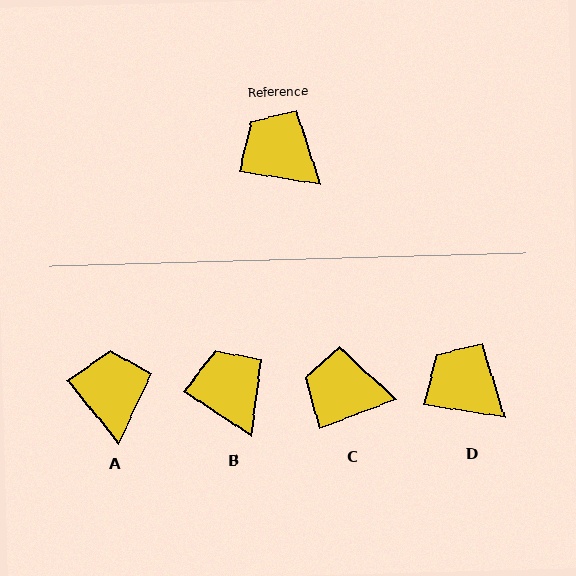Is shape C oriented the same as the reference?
No, it is off by about 30 degrees.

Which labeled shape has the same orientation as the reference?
D.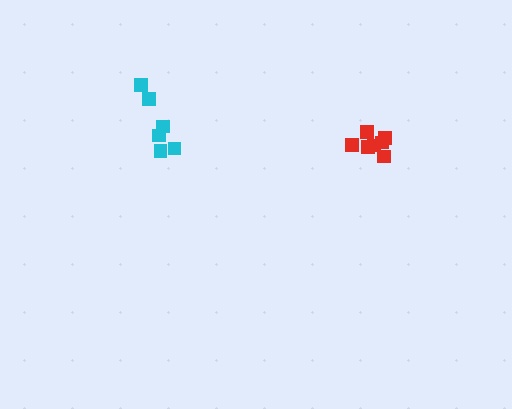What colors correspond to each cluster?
The clusters are colored: red, cyan.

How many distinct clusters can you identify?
There are 2 distinct clusters.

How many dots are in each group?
Group 1: 7 dots, Group 2: 6 dots (13 total).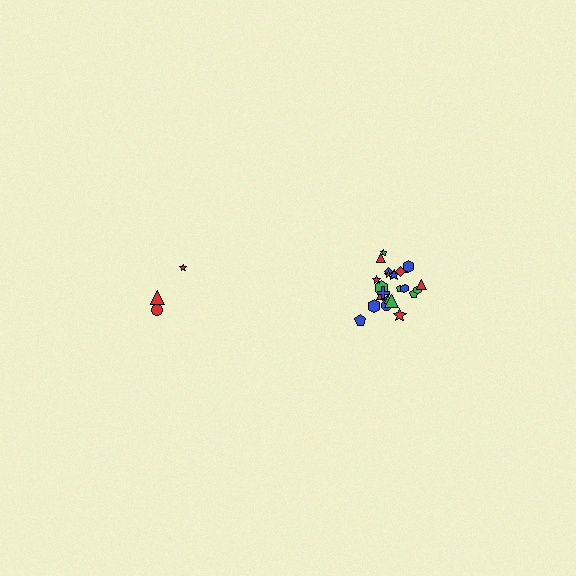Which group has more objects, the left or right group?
The right group.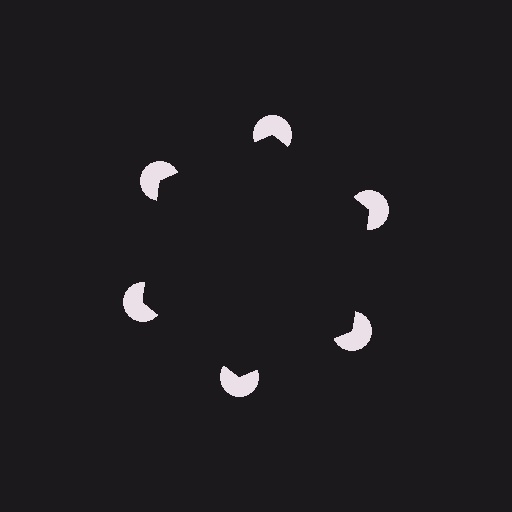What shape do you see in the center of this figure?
An illusory hexagon — its edges are inferred from the aligned wedge cuts in the pac-man discs, not physically drawn.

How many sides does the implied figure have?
6 sides.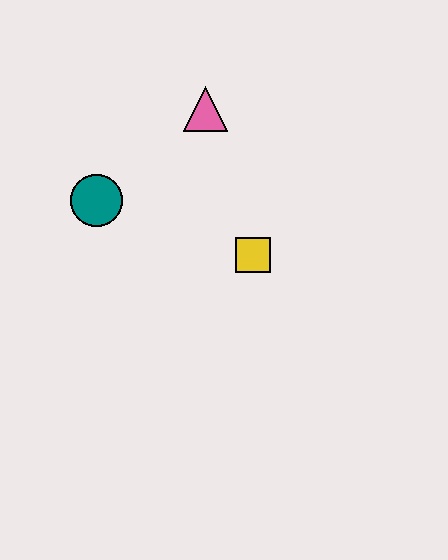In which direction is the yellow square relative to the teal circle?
The yellow square is to the right of the teal circle.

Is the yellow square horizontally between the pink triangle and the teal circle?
No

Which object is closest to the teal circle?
The pink triangle is closest to the teal circle.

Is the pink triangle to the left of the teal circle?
No